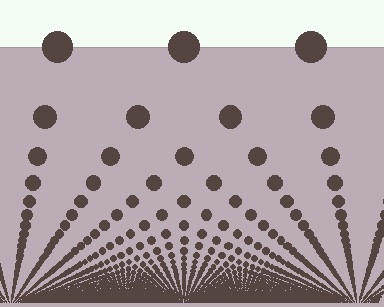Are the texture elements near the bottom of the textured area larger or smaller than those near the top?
Smaller. The gradient is inverted — elements near the bottom are smaller and denser.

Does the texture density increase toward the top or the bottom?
Density increases toward the bottom.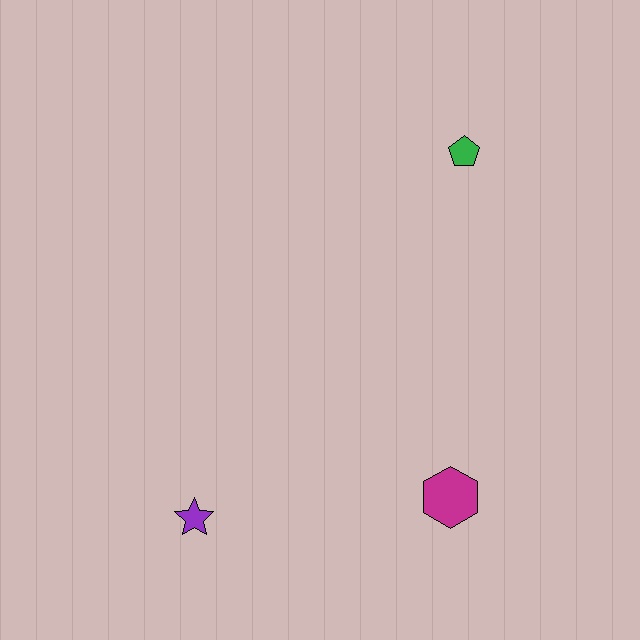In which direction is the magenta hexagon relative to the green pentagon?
The magenta hexagon is below the green pentagon.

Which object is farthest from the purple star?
The green pentagon is farthest from the purple star.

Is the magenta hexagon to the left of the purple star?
No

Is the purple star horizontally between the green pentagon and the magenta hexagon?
No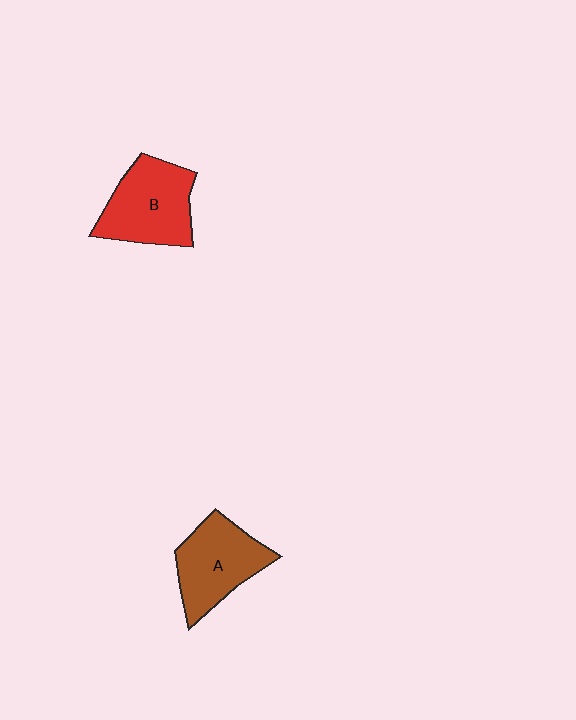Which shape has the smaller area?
Shape A (brown).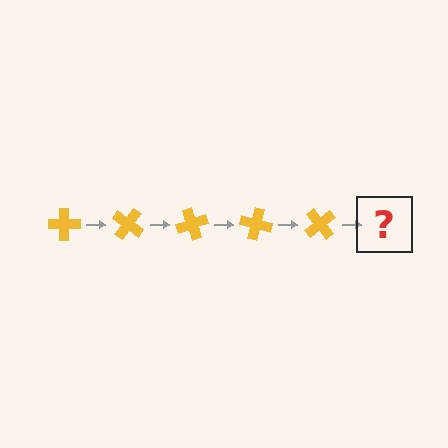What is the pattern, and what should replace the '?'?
The pattern is that the cross rotates 35 degrees each step. The '?' should be a yellow cross rotated 175 degrees.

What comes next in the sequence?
The next element should be a yellow cross rotated 175 degrees.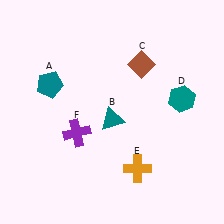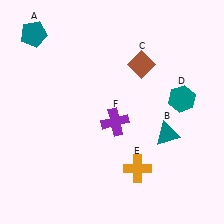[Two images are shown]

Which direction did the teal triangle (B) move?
The teal triangle (B) moved right.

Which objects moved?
The objects that moved are: the teal pentagon (A), the teal triangle (B), the purple cross (F).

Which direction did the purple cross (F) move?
The purple cross (F) moved right.